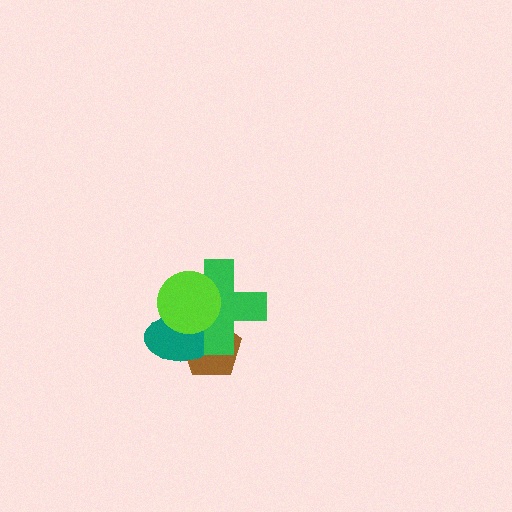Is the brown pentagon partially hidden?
Yes, it is partially covered by another shape.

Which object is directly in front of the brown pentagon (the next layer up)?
The teal ellipse is directly in front of the brown pentagon.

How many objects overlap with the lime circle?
3 objects overlap with the lime circle.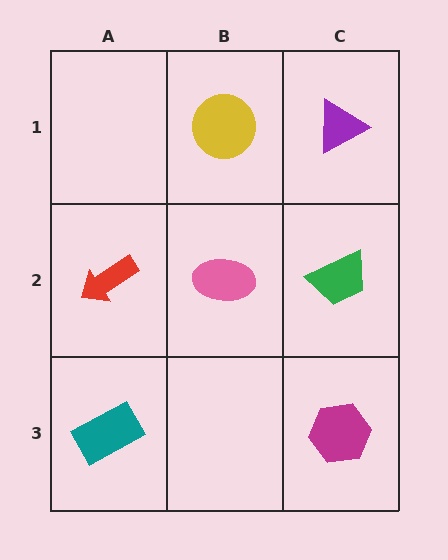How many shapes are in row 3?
2 shapes.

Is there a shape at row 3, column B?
No, that cell is empty.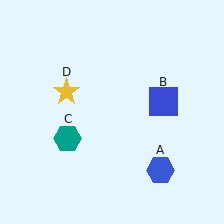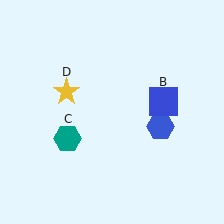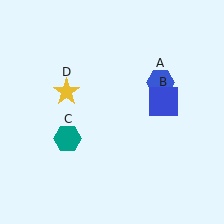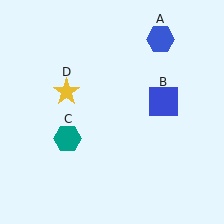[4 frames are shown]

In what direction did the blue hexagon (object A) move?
The blue hexagon (object A) moved up.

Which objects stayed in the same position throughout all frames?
Blue square (object B) and teal hexagon (object C) and yellow star (object D) remained stationary.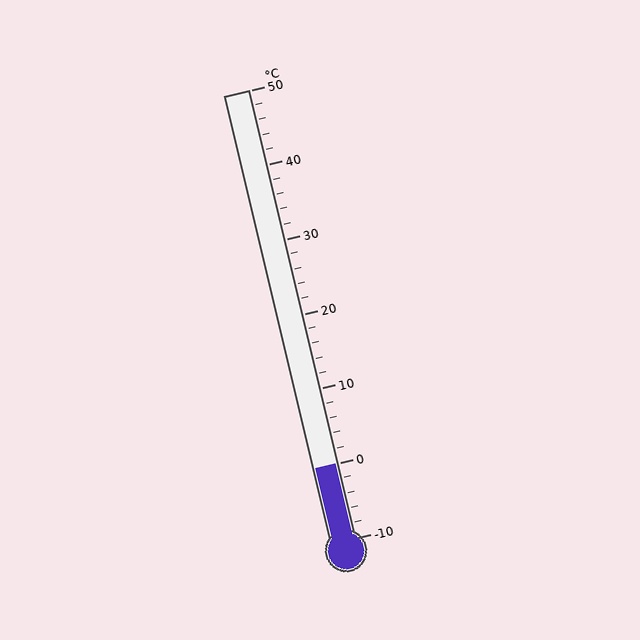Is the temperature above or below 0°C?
The temperature is at 0°C.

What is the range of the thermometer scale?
The thermometer scale ranges from -10°C to 50°C.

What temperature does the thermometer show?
The thermometer shows approximately 0°C.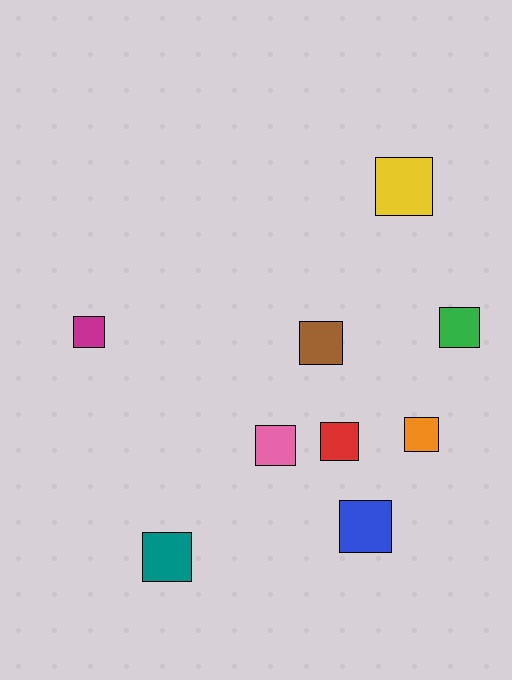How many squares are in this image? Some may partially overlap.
There are 9 squares.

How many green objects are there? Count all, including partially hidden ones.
There is 1 green object.